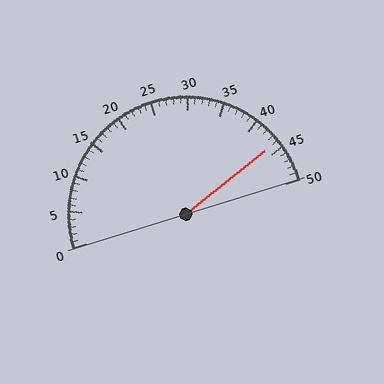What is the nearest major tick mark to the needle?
The nearest major tick mark is 45.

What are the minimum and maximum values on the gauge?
The gauge ranges from 0 to 50.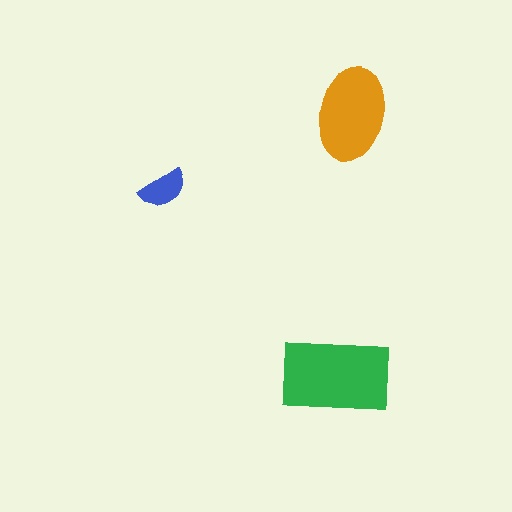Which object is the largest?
The green rectangle.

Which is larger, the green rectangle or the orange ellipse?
The green rectangle.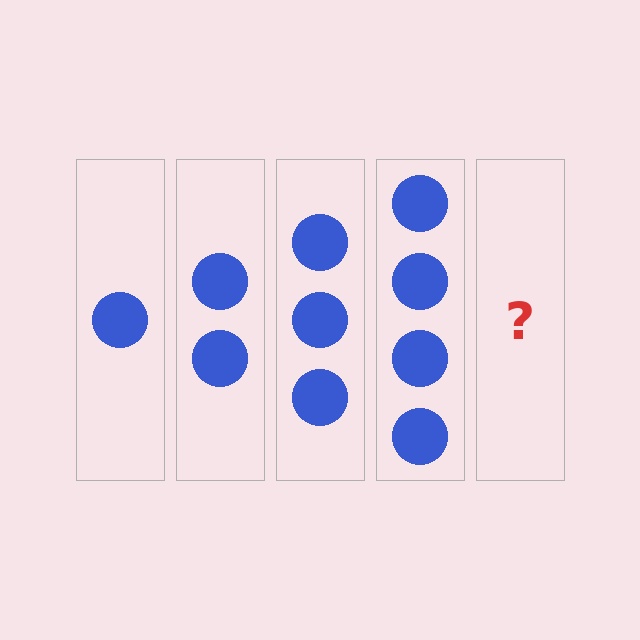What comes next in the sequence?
The next element should be 5 circles.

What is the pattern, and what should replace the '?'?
The pattern is that each step adds one more circle. The '?' should be 5 circles.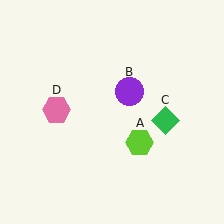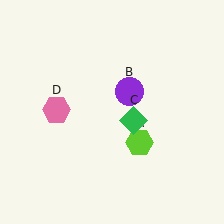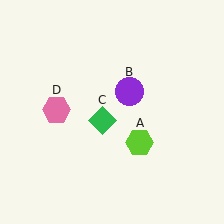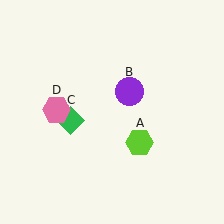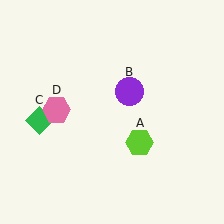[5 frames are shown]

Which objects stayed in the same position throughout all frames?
Lime hexagon (object A) and purple circle (object B) and pink hexagon (object D) remained stationary.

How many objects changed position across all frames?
1 object changed position: green diamond (object C).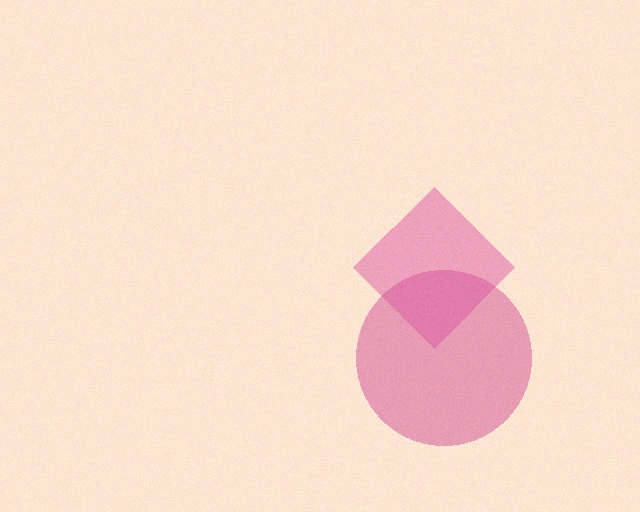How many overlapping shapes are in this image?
There are 2 overlapping shapes in the image.